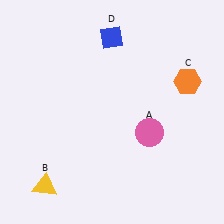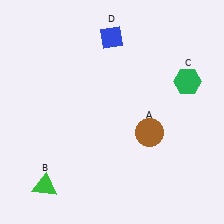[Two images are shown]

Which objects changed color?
A changed from pink to brown. B changed from yellow to green. C changed from orange to green.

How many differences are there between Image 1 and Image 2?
There are 3 differences between the two images.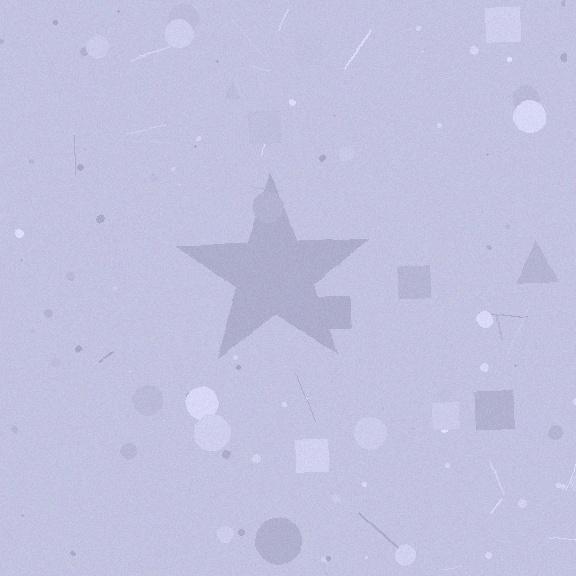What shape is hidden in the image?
A star is hidden in the image.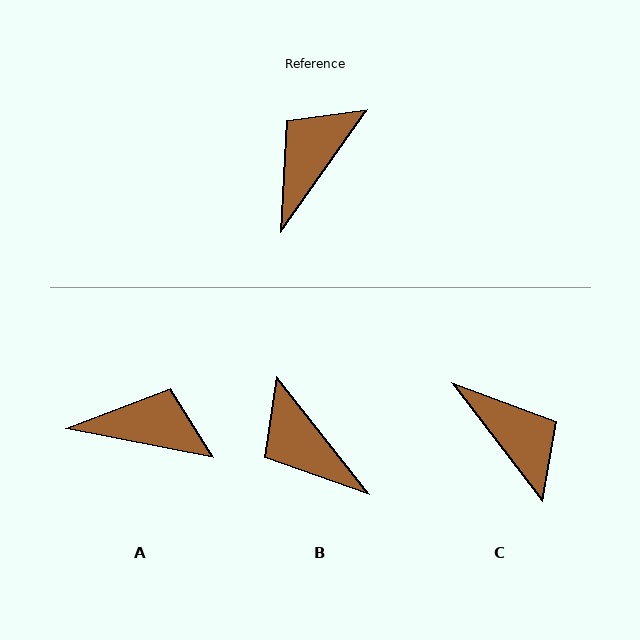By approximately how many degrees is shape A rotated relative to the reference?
Approximately 66 degrees clockwise.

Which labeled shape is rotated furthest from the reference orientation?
C, about 108 degrees away.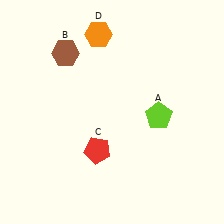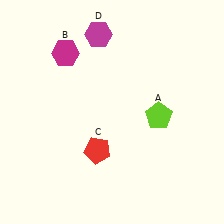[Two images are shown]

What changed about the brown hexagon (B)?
In Image 1, B is brown. In Image 2, it changed to magenta.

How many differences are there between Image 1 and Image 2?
There are 2 differences between the two images.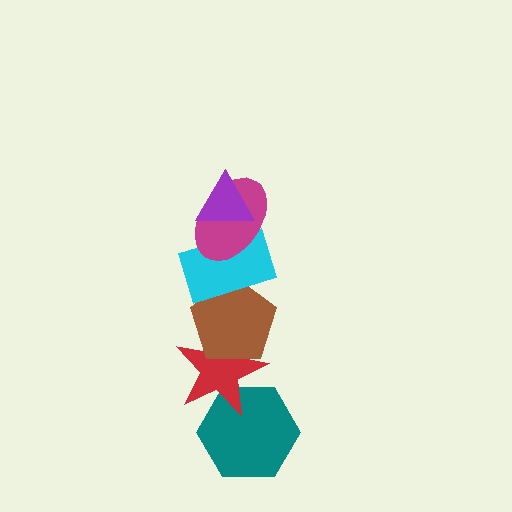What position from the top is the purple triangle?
The purple triangle is 1st from the top.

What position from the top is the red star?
The red star is 5th from the top.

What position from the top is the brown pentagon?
The brown pentagon is 4th from the top.